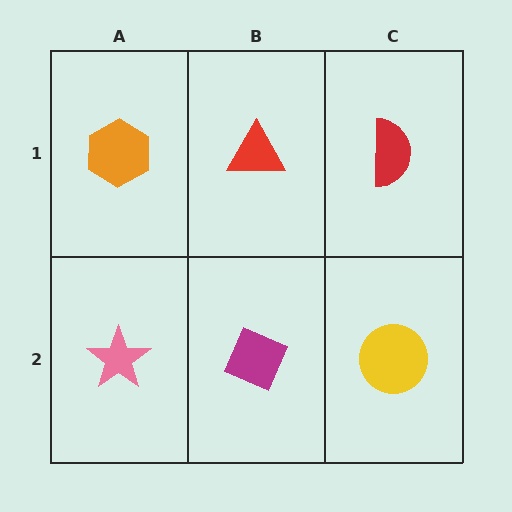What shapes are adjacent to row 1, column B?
A magenta diamond (row 2, column B), an orange hexagon (row 1, column A), a red semicircle (row 1, column C).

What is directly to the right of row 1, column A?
A red triangle.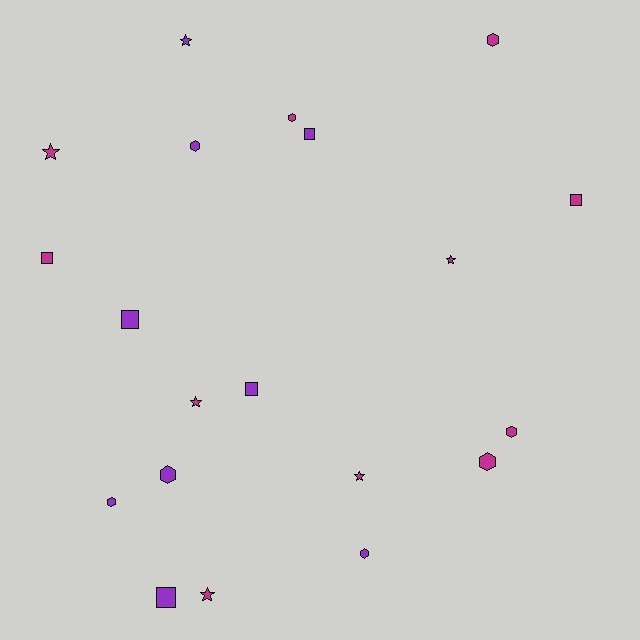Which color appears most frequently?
Magenta, with 11 objects.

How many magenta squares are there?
There are 2 magenta squares.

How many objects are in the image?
There are 20 objects.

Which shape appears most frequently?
Hexagon, with 8 objects.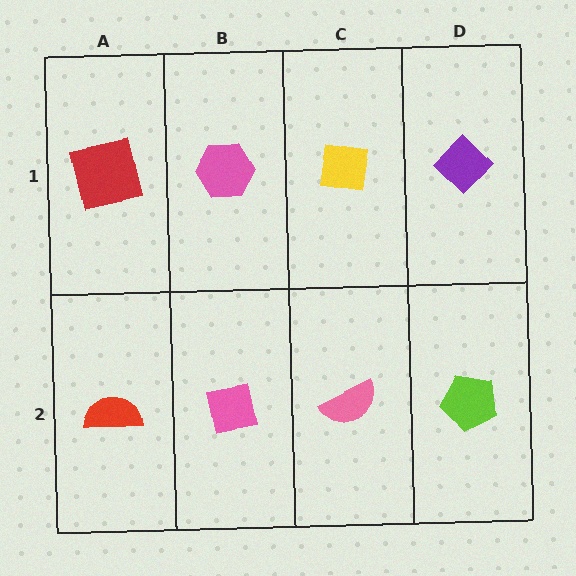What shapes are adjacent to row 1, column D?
A lime pentagon (row 2, column D), a yellow square (row 1, column C).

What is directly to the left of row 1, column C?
A pink hexagon.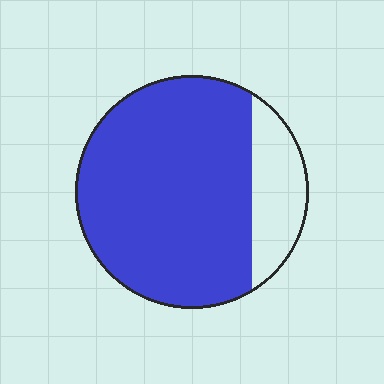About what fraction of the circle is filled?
About four fifths (4/5).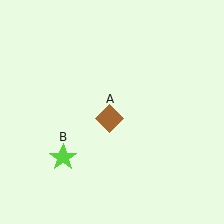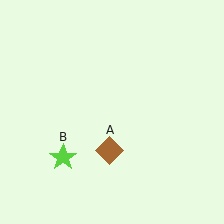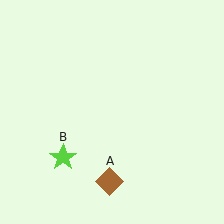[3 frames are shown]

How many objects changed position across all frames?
1 object changed position: brown diamond (object A).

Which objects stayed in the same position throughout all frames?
Lime star (object B) remained stationary.